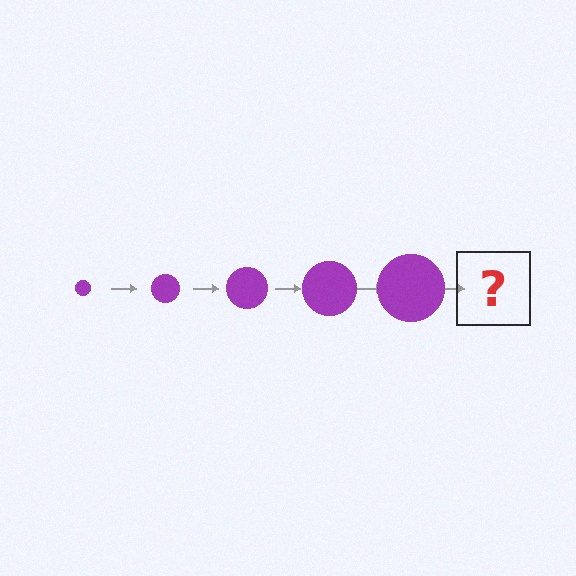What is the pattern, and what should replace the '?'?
The pattern is that the circle gets progressively larger each step. The '?' should be a purple circle, larger than the previous one.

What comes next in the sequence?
The next element should be a purple circle, larger than the previous one.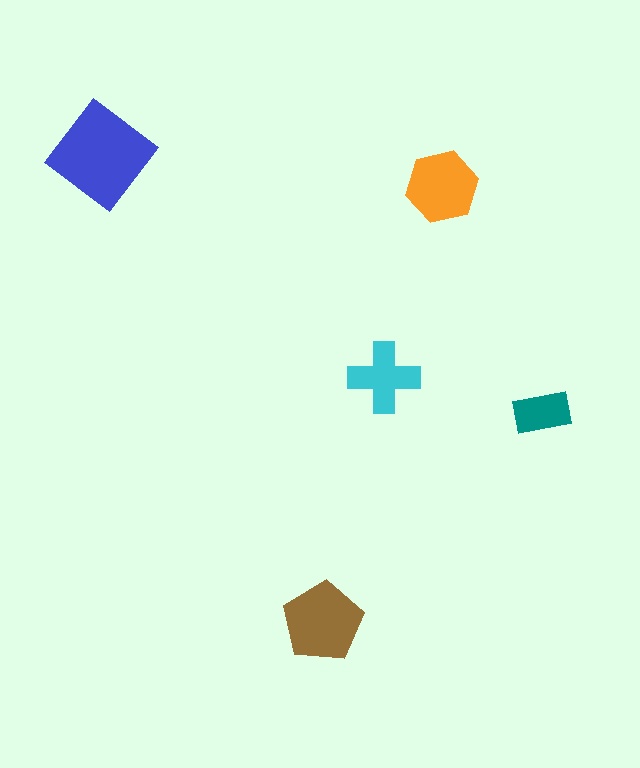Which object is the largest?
The blue diamond.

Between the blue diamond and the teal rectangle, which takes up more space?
The blue diamond.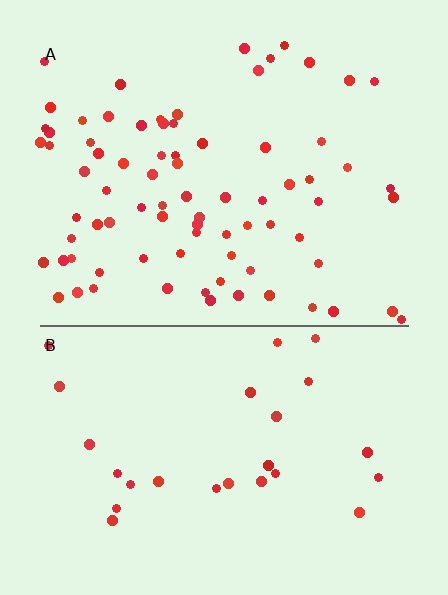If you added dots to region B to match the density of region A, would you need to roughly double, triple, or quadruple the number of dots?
Approximately triple.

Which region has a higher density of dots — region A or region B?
A (the top).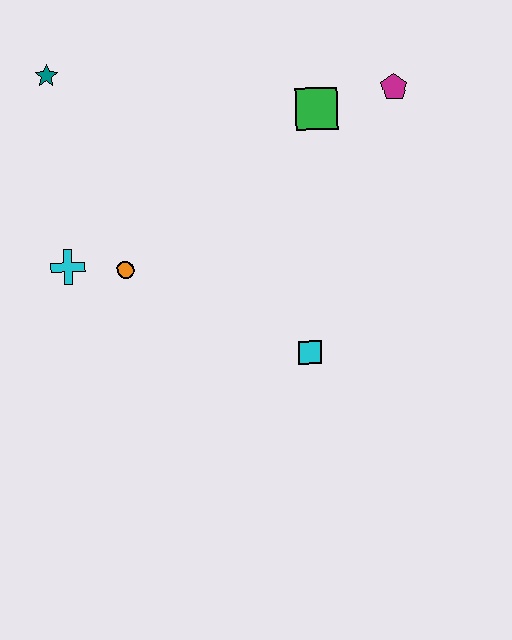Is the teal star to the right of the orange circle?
No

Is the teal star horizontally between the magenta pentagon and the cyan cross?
No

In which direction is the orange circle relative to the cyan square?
The orange circle is to the left of the cyan square.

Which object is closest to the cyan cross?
The orange circle is closest to the cyan cross.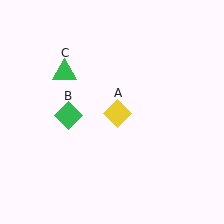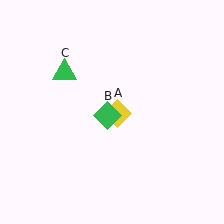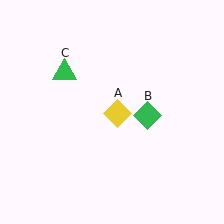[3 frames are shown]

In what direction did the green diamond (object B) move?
The green diamond (object B) moved right.